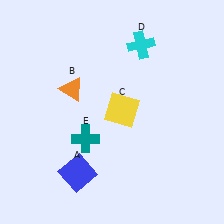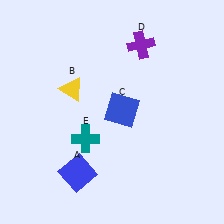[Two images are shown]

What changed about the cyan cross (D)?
In Image 1, D is cyan. In Image 2, it changed to purple.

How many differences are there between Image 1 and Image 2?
There are 3 differences between the two images.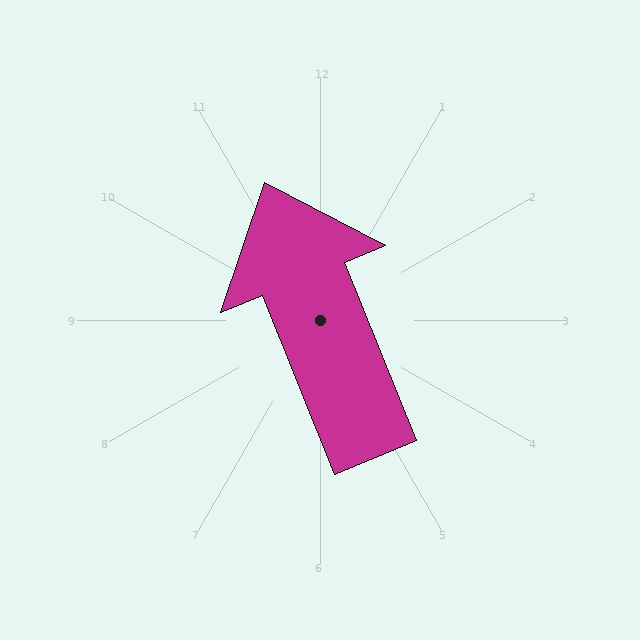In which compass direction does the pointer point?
North.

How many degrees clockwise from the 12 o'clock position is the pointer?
Approximately 338 degrees.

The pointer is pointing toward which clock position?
Roughly 11 o'clock.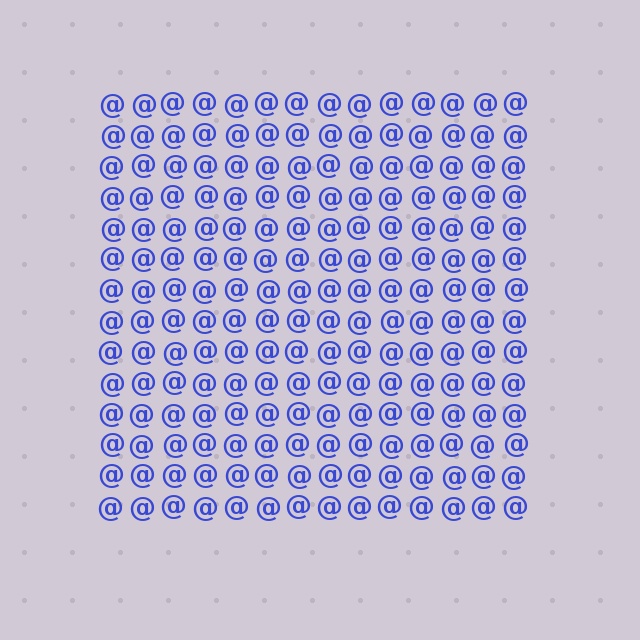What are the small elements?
The small elements are at signs.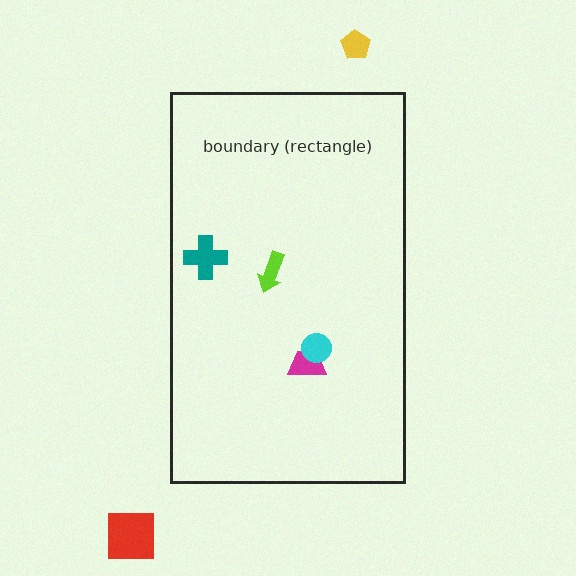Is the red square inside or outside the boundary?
Outside.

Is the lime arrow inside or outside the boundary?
Inside.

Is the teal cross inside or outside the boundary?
Inside.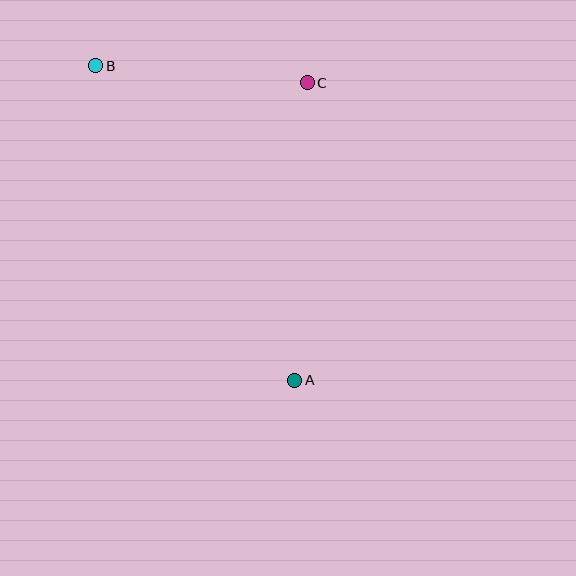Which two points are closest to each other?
Points B and C are closest to each other.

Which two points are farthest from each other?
Points A and B are farthest from each other.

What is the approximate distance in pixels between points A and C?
The distance between A and C is approximately 298 pixels.